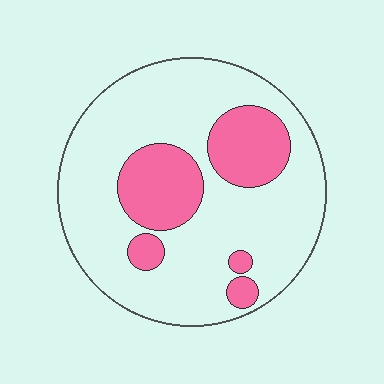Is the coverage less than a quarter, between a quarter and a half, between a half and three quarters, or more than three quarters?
Less than a quarter.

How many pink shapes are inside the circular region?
5.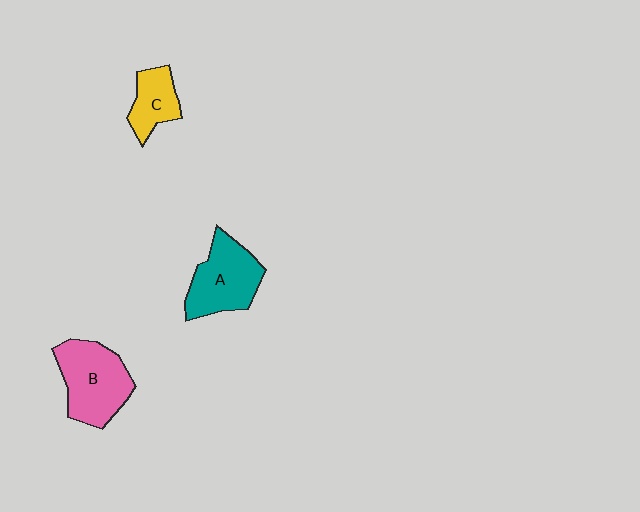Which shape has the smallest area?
Shape C (yellow).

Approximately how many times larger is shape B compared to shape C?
Approximately 1.8 times.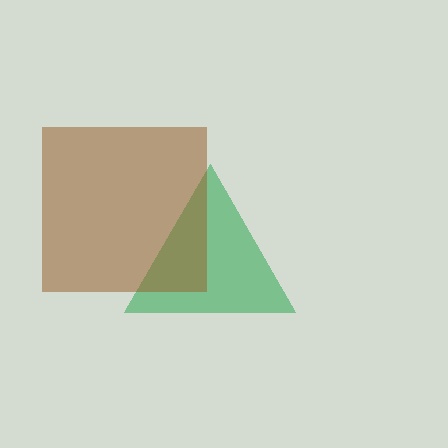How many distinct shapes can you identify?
There are 2 distinct shapes: a green triangle, a brown square.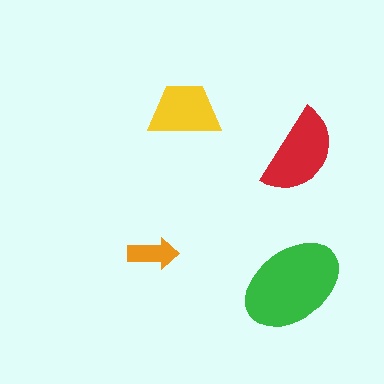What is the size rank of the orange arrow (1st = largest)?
4th.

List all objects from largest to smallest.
The green ellipse, the red semicircle, the yellow trapezoid, the orange arrow.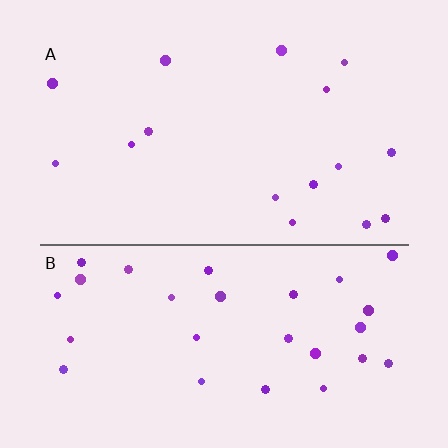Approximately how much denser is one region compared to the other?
Approximately 1.8× — region B over region A.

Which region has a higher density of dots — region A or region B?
B (the bottom).